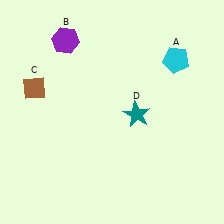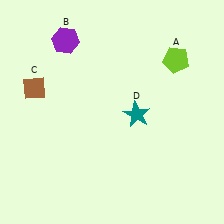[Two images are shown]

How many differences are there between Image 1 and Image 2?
There is 1 difference between the two images.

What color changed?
The pentagon (A) changed from cyan in Image 1 to lime in Image 2.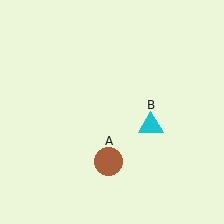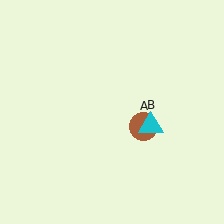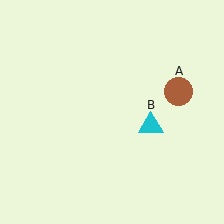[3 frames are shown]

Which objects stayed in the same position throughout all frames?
Cyan triangle (object B) remained stationary.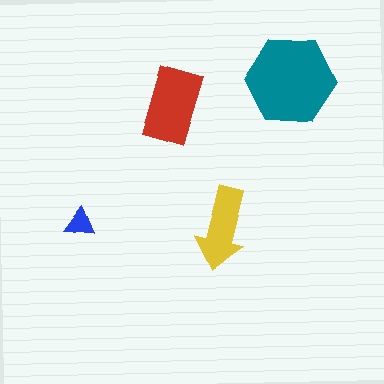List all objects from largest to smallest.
The teal hexagon, the red rectangle, the yellow arrow, the blue triangle.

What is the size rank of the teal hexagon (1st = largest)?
1st.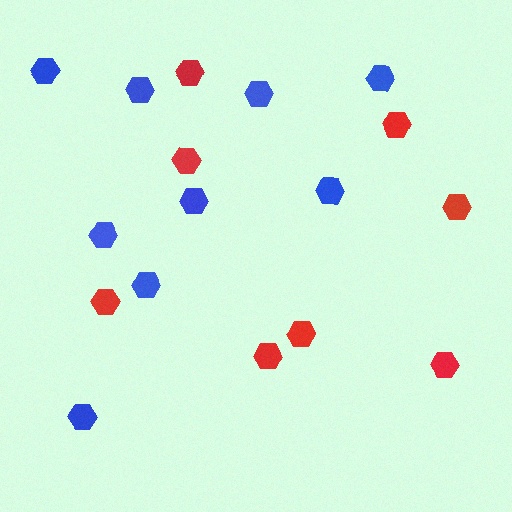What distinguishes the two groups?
There are 2 groups: one group of red hexagons (8) and one group of blue hexagons (9).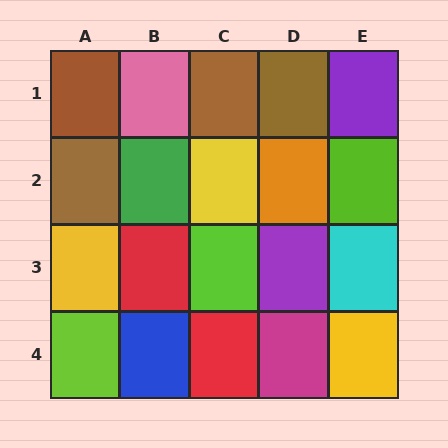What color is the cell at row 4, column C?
Red.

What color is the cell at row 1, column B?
Pink.